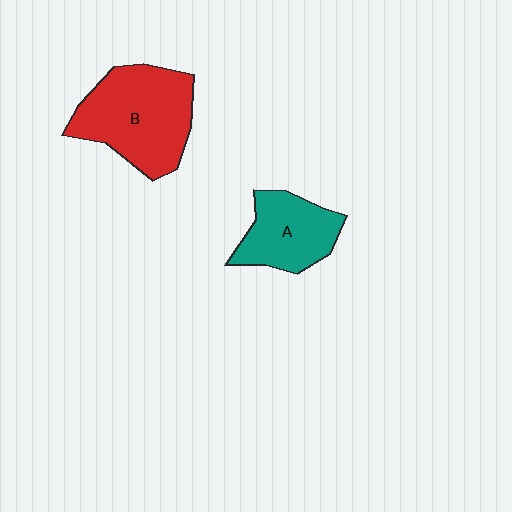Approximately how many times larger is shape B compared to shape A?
Approximately 1.6 times.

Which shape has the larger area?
Shape B (red).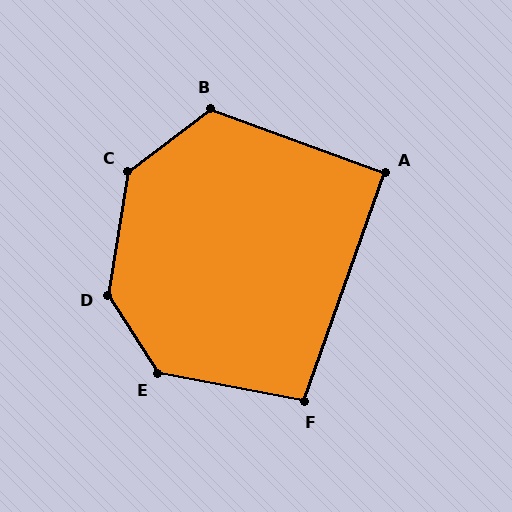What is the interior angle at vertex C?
Approximately 136 degrees (obtuse).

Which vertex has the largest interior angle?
D, at approximately 138 degrees.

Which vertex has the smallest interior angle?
A, at approximately 91 degrees.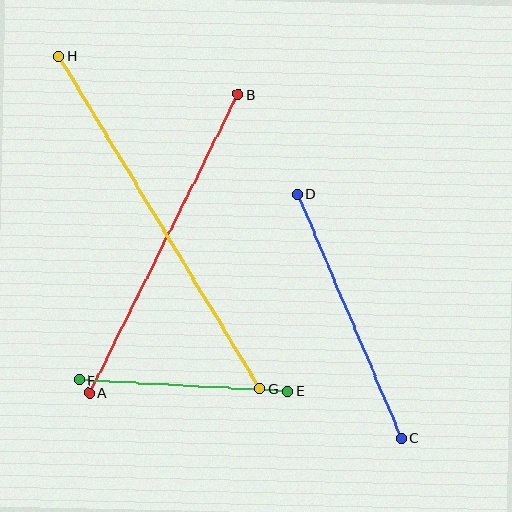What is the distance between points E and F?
The distance is approximately 209 pixels.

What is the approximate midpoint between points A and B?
The midpoint is at approximately (164, 243) pixels.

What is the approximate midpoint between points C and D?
The midpoint is at approximately (349, 316) pixels.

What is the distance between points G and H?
The distance is approximately 389 pixels.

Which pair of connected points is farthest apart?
Points G and H are farthest apart.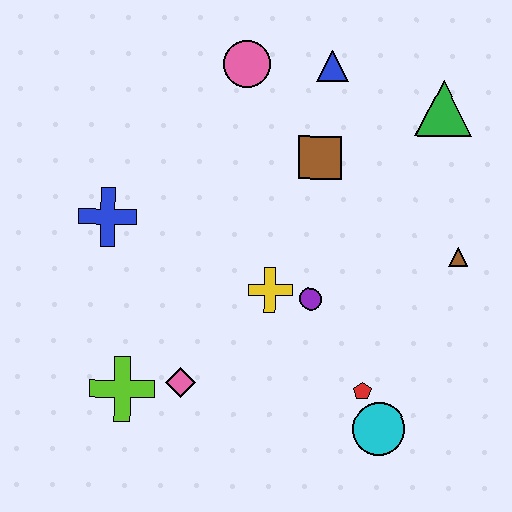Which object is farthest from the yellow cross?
The green triangle is farthest from the yellow cross.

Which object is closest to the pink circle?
The blue triangle is closest to the pink circle.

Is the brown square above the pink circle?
No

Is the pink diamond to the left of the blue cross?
No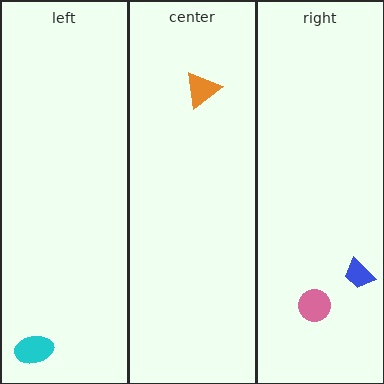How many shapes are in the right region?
2.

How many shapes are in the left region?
1.